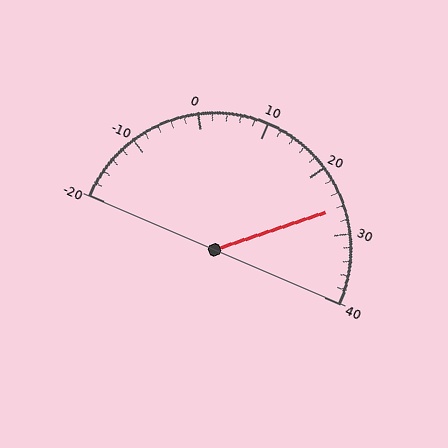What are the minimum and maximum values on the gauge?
The gauge ranges from -20 to 40.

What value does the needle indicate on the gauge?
The needle indicates approximately 26.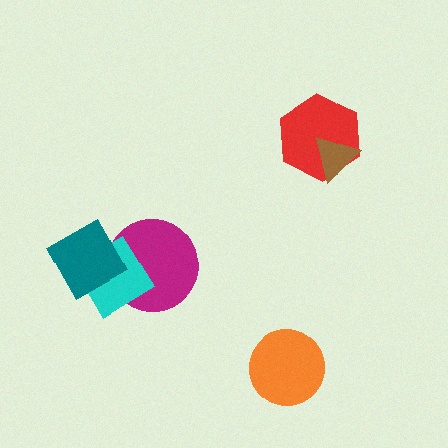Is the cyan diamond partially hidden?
Yes, it is partially covered by another shape.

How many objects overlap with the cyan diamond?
2 objects overlap with the cyan diamond.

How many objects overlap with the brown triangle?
1 object overlaps with the brown triangle.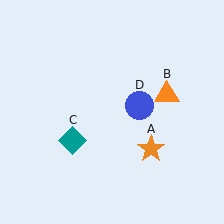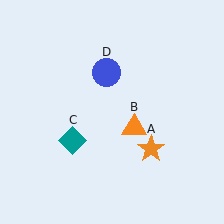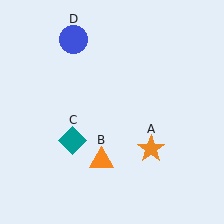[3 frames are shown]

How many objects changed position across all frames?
2 objects changed position: orange triangle (object B), blue circle (object D).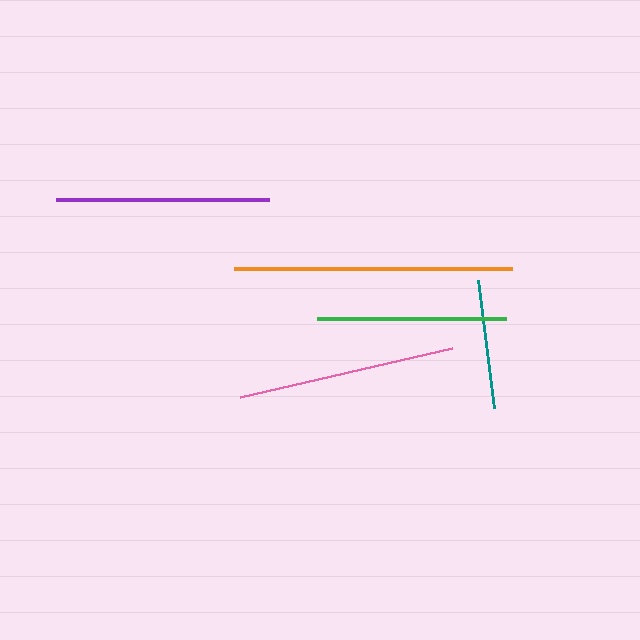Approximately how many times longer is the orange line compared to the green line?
The orange line is approximately 1.5 times the length of the green line.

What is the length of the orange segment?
The orange segment is approximately 278 pixels long.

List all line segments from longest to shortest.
From longest to shortest: orange, pink, purple, green, teal.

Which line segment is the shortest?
The teal line is the shortest at approximately 128 pixels.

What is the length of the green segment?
The green segment is approximately 189 pixels long.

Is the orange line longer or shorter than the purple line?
The orange line is longer than the purple line.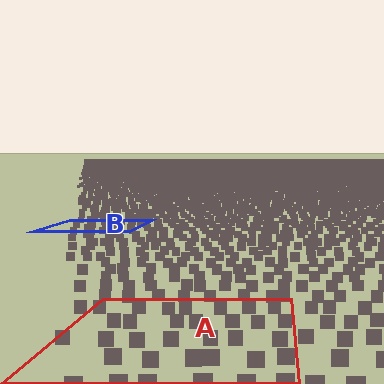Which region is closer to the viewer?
Region A is closer. The texture elements there are larger and more spread out.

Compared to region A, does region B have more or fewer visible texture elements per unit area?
Region B has more texture elements per unit area — they are packed more densely because it is farther away.